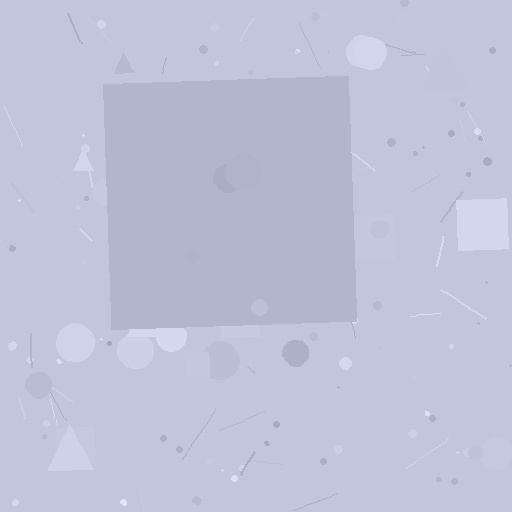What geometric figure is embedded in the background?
A square is embedded in the background.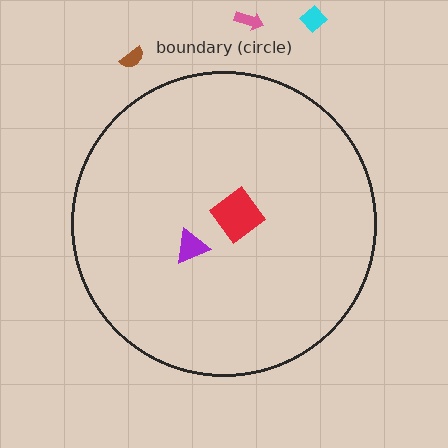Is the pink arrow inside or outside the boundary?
Outside.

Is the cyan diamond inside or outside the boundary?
Outside.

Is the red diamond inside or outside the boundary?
Inside.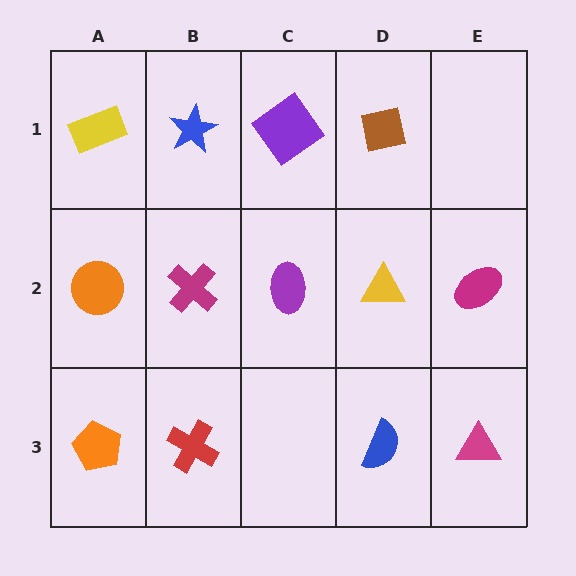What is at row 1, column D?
A brown square.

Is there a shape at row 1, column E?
No, that cell is empty.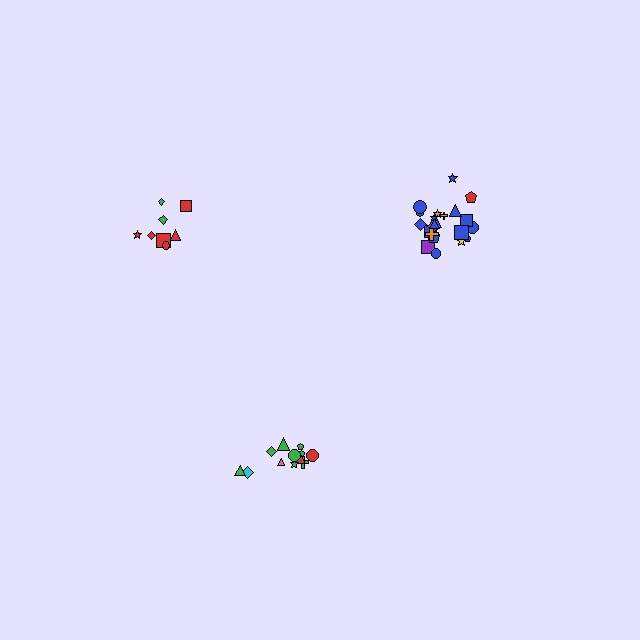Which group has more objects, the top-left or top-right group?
The top-right group.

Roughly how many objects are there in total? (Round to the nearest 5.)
Roughly 40 objects in total.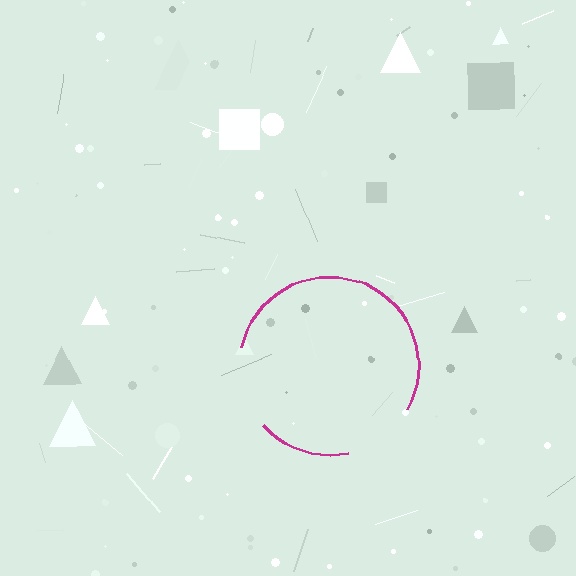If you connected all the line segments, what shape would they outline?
They would outline a circle.